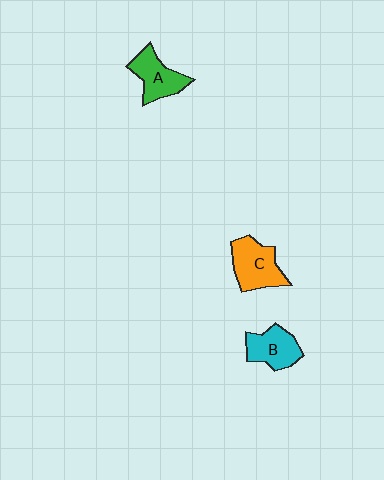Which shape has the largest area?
Shape C (orange).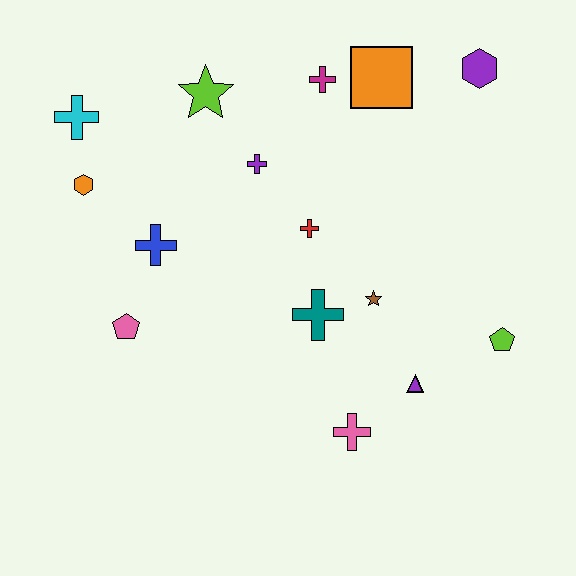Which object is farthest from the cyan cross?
The lime pentagon is farthest from the cyan cross.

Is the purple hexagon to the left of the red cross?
No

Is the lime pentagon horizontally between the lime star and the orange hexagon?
No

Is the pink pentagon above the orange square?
No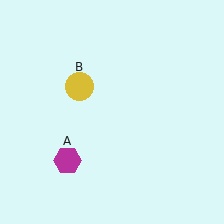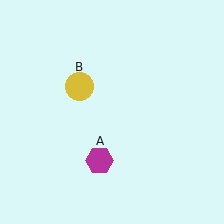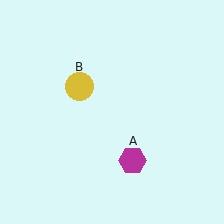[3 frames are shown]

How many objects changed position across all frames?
1 object changed position: magenta hexagon (object A).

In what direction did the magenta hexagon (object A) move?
The magenta hexagon (object A) moved right.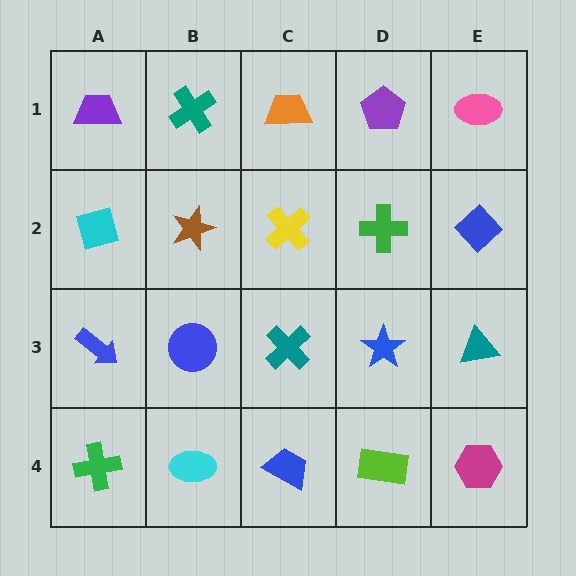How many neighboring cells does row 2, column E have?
3.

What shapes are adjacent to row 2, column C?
An orange trapezoid (row 1, column C), a teal cross (row 3, column C), a brown star (row 2, column B), a green cross (row 2, column D).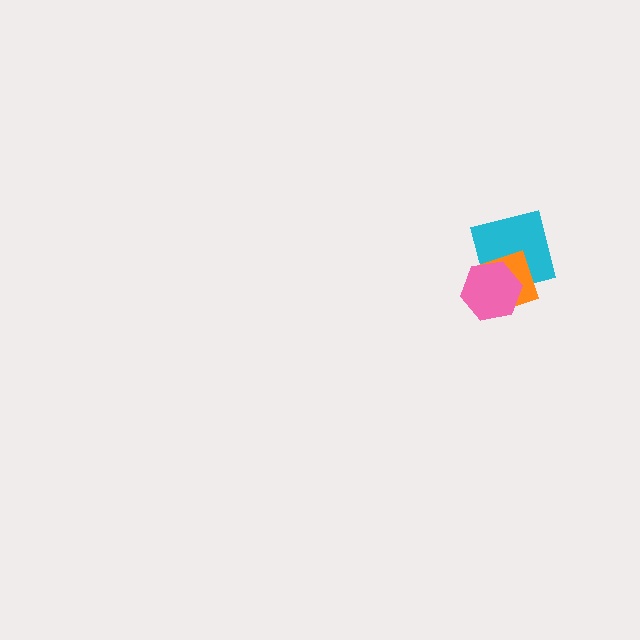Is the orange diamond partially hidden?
Yes, it is partially covered by another shape.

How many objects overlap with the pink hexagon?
2 objects overlap with the pink hexagon.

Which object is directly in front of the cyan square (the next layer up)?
The orange diamond is directly in front of the cyan square.